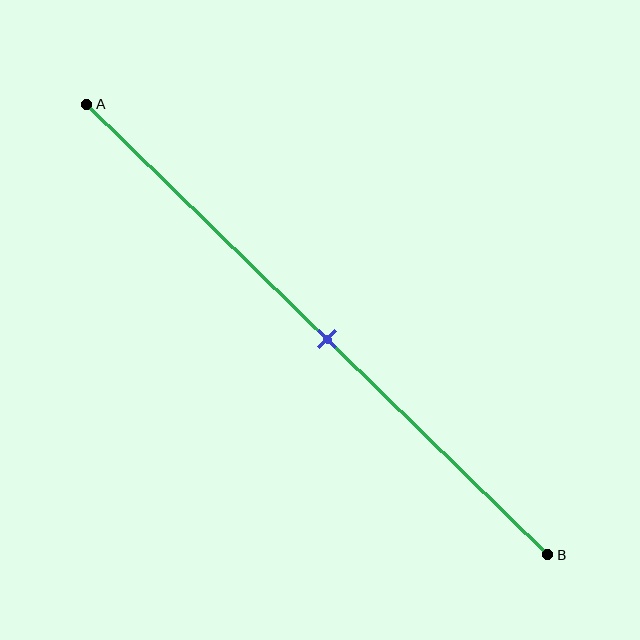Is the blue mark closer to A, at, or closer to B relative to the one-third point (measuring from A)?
The blue mark is closer to point B than the one-third point of segment AB.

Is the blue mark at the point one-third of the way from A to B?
No, the mark is at about 50% from A, not at the 33% one-third point.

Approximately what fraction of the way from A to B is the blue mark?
The blue mark is approximately 50% of the way from A to B.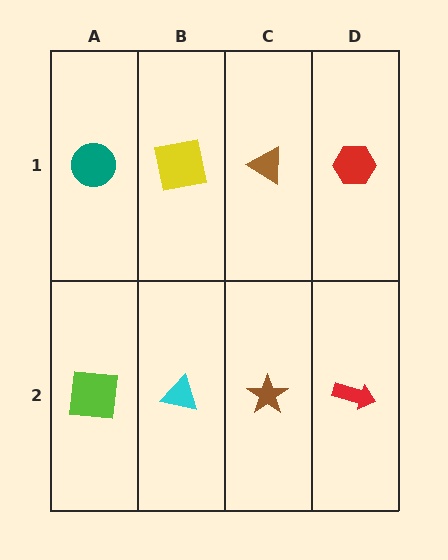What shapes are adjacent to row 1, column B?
A cyan triangle (row 2, column B), a teal circle (row 1, column A), a brown triangle (row 1, column C).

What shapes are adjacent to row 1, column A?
A lime square (row 2, column A), a yellow square (row 1, column B).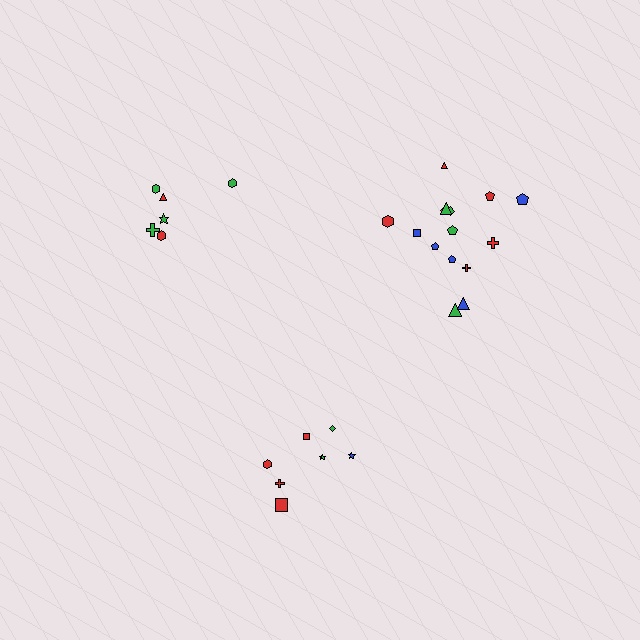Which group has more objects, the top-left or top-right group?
The top-right group.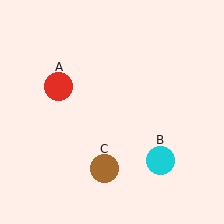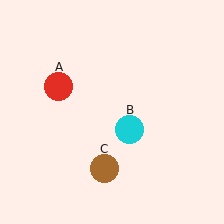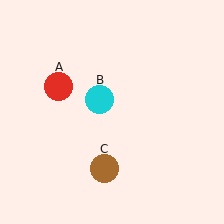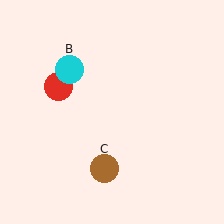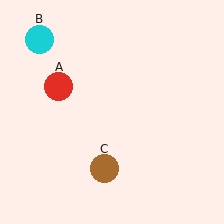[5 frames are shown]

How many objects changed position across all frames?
1 object changed position: cyan circle (object B).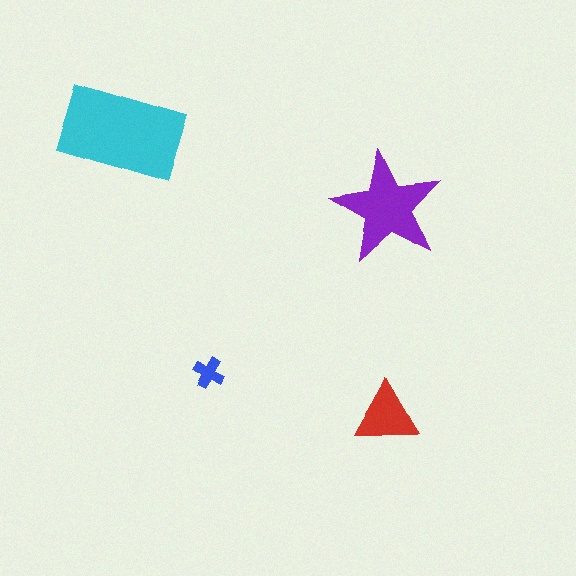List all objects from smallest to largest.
The blue cross, the red triangle, the purple star, the cyan rectangle.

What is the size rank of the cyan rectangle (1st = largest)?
1st.